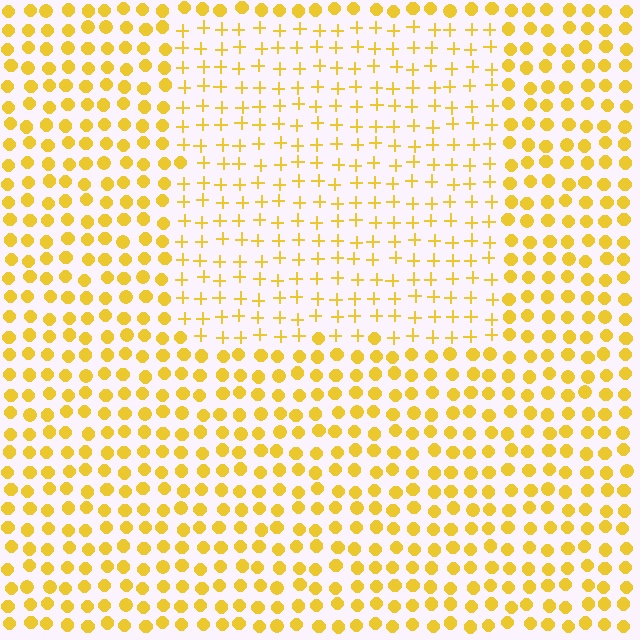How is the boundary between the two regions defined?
The boundary is defined by a change in element shape: plus signs inside vs. circles outside. All elements share the same color and spacing.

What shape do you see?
I see a rectangle.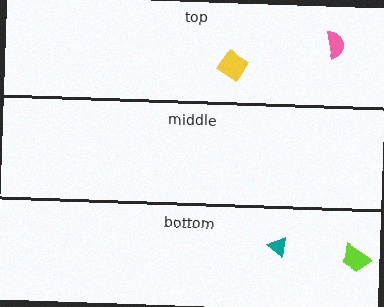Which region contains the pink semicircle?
The top region.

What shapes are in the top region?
The yellow diamond, the pink semicircle.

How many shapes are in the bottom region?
2.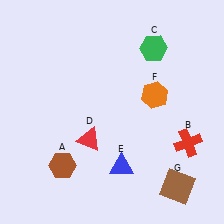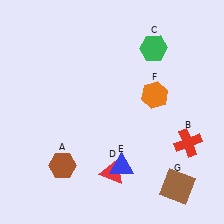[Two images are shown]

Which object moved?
The red triangle (D) moved down.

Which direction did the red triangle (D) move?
The red triangle (D) moved down.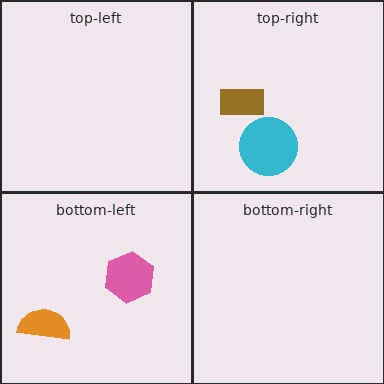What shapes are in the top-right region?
The cyan circle, the brown rectangle.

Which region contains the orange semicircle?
The bottom-left region.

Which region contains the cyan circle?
The top-right region.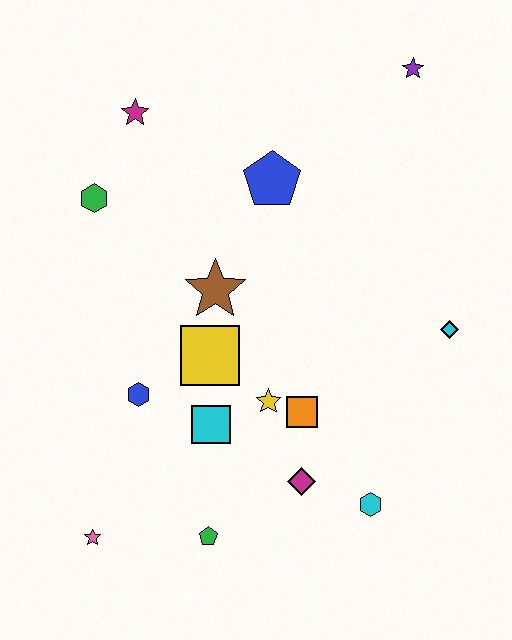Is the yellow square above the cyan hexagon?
Yes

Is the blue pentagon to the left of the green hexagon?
No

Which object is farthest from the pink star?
The purple star is farthest from the pink star.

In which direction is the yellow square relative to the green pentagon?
The yellow square is above the green pentagon.